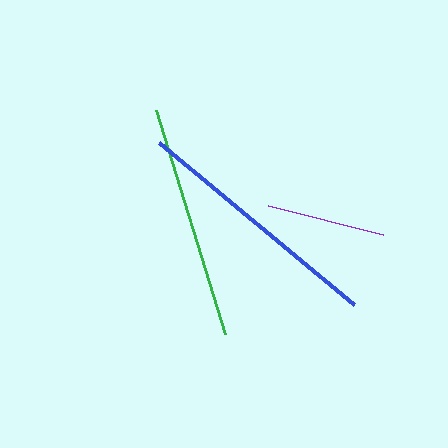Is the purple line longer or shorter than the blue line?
The blue line is longer than the purple line.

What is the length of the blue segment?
The blue segment is approximately 254 pixels long.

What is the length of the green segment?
The green segment is approximately 235 pixels long.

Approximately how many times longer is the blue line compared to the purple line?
The blue line is approximately 2.1 times the length of the purple line.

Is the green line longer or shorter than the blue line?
The blue line is longer than the green line.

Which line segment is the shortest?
The purple line is the shortest at approximately 118 pixels.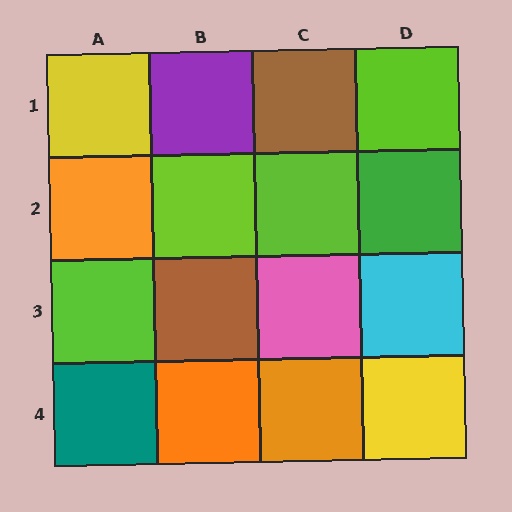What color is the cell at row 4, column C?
Orange.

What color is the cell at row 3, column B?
Brown.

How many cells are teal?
1 cell is teal.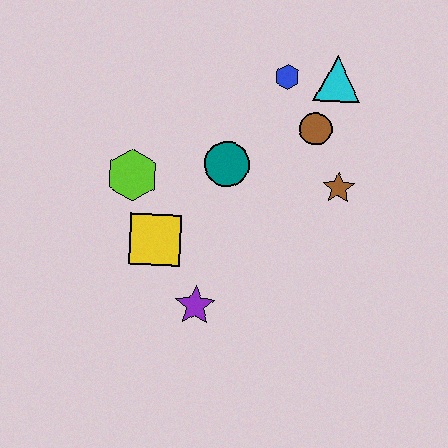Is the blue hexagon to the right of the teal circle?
Yes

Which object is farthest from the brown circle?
The purple star is farthest from the brown circle.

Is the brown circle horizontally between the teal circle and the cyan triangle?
Yes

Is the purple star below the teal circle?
Yes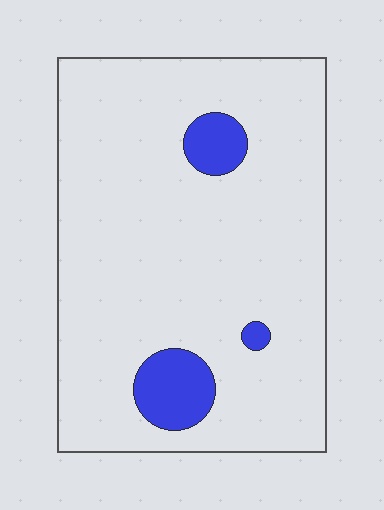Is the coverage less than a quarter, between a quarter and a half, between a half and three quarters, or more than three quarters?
Less than a quarter.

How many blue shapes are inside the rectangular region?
3.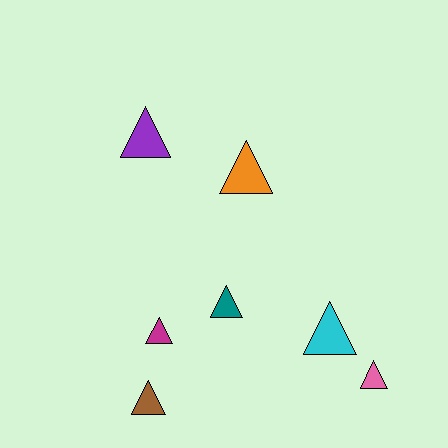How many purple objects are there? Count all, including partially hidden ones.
There is 1 purple object.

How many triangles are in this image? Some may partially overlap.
There are 7 triangles.